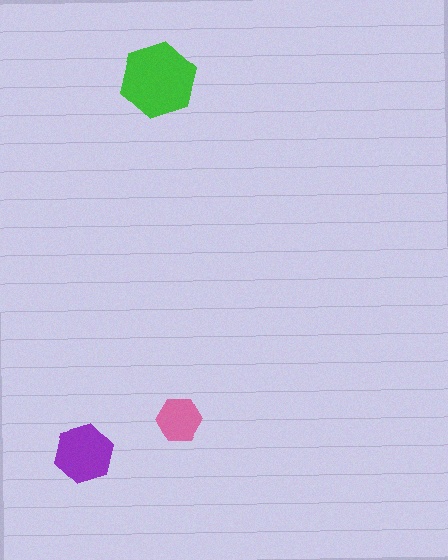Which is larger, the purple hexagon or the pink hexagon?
The purple one.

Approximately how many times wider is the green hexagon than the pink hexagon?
About 1.5 times wider.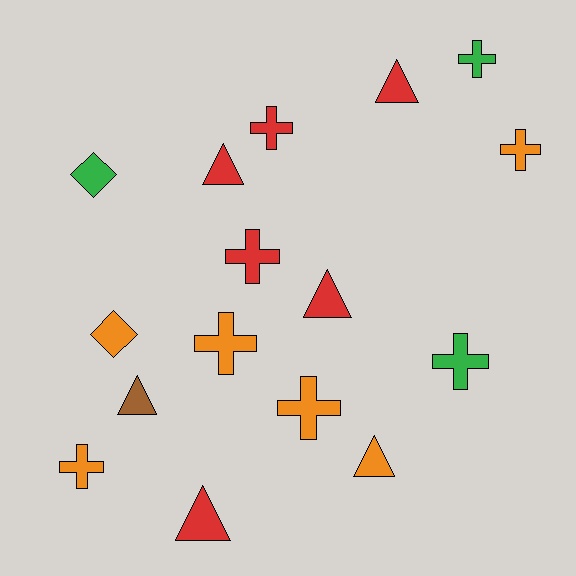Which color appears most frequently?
Red, with 6 objects.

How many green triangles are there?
There are no green triangles.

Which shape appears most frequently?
Cross, with 8 objects.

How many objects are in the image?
There are 16 objects.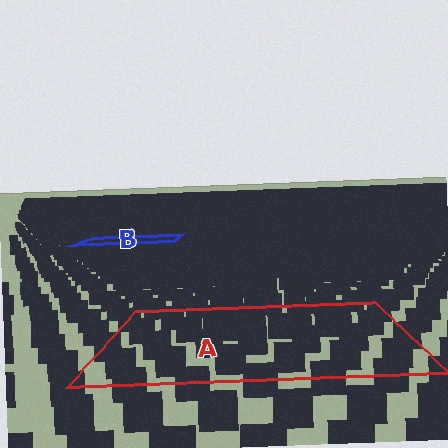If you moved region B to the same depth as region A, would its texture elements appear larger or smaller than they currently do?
They would appear larger. At a closer depth, the same texture elements are projected at a bigger on-screen size.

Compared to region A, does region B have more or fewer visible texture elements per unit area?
Region B has more texture elements per unit area — they are packed more densely because it is farther away.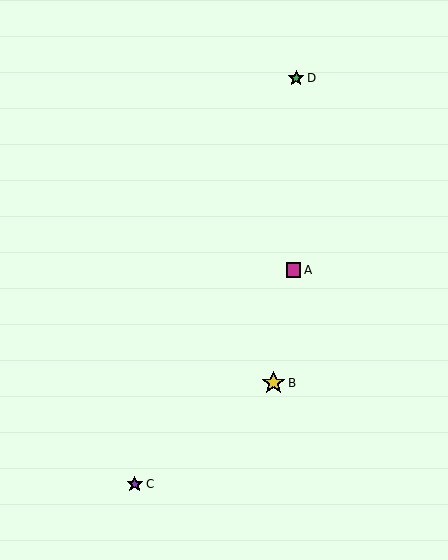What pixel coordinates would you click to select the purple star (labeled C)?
Click at (135, 484) to select the purple star C.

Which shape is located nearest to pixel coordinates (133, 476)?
The purple star (labeled C) at (135, 484) is nearest to that location.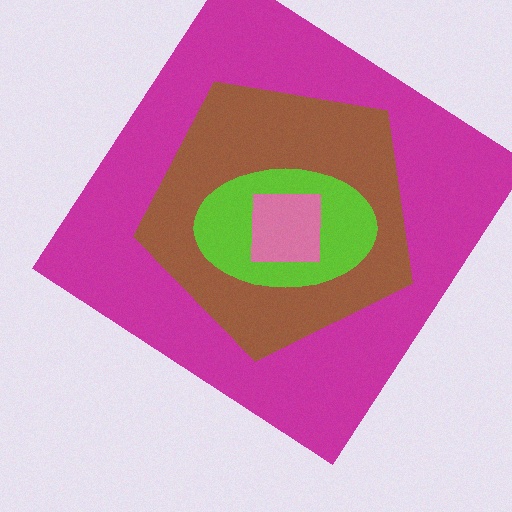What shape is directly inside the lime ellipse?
The pink square.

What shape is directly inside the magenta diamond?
The brown pentagon.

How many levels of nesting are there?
4.